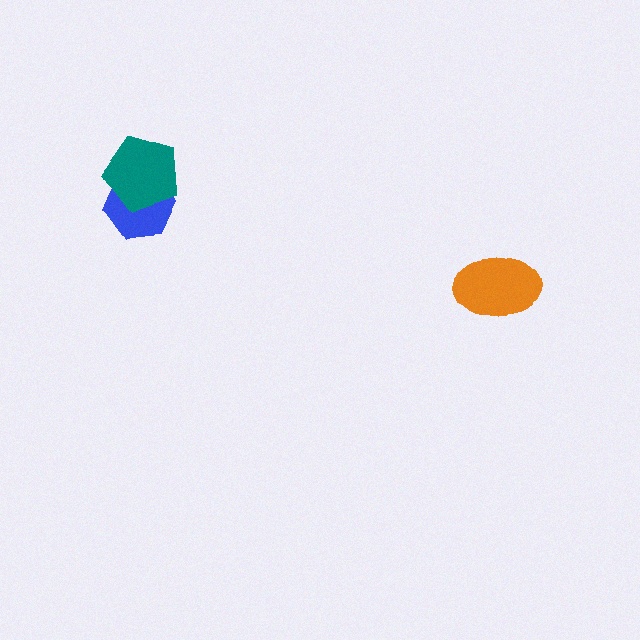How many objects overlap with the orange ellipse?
0 objects overlap with the orange ellipse.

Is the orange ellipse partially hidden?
No, no other shape covers it.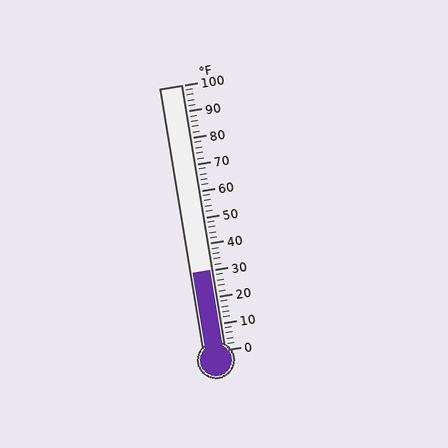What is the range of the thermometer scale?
The thermometer scale ranges from 0°F to 100°F.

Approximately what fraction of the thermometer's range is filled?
The thermometer is filled to approximately 30% of its range.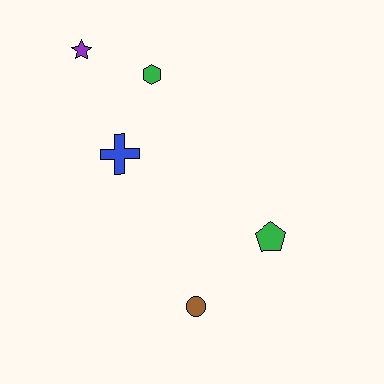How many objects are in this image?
There are 5 objects.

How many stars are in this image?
There is 1 star.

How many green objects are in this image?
There are 2 green objects.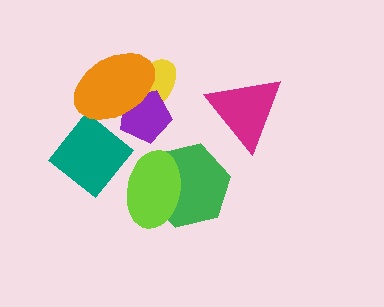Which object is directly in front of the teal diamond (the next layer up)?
The lime ellipse is directly in front of the teal diamond.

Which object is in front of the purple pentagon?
The orange ellipse is in front of the purple pentagon.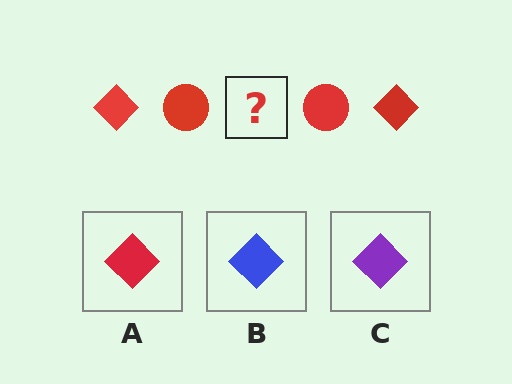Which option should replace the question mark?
Option A.